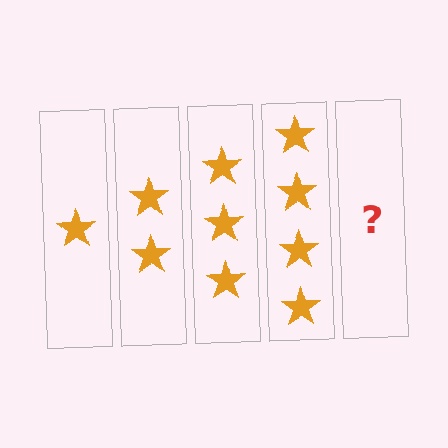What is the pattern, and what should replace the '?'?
The pattern is that each step adds one more star. The '?' should be 5 stars.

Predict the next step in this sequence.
The next step is 5 stars.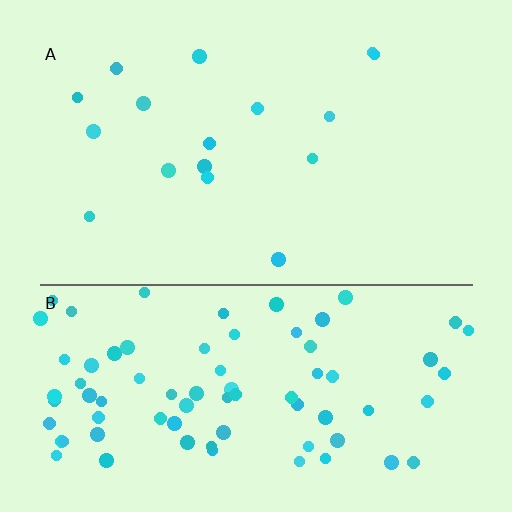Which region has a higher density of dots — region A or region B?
B (the bottom).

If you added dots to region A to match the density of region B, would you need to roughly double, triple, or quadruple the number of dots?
Approximately quadruple.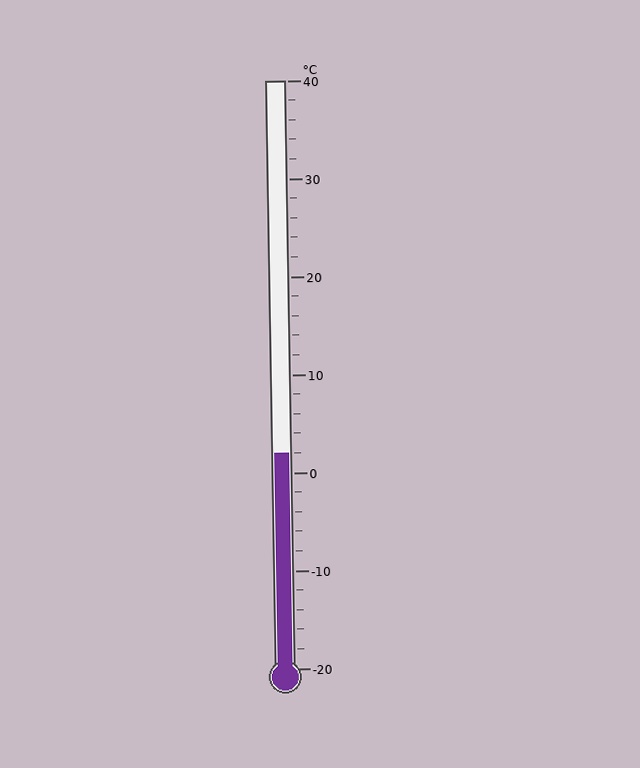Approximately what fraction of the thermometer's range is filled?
The thermometer is filled to approximately 35% of its range.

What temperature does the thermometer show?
The thermometer shows approximately 2°C.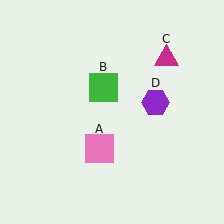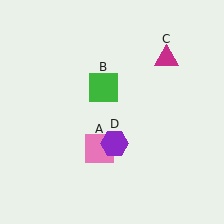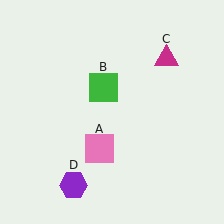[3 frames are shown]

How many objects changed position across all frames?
1 object changed position: purple hexagon (object D).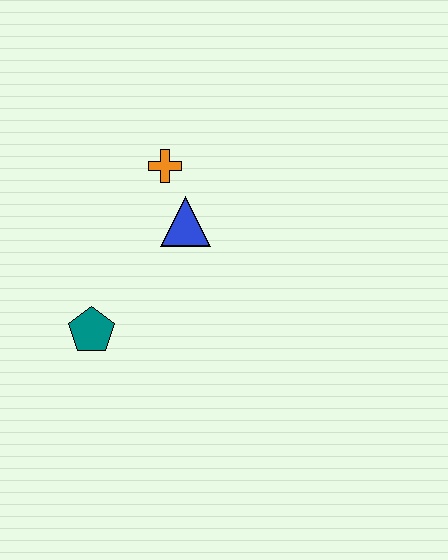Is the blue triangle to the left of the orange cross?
No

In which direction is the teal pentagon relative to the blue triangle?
The teal pentagon is below the blue triangle.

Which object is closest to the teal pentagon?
The blue triangle is closest to the teal pentagon.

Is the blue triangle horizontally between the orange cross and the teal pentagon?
No